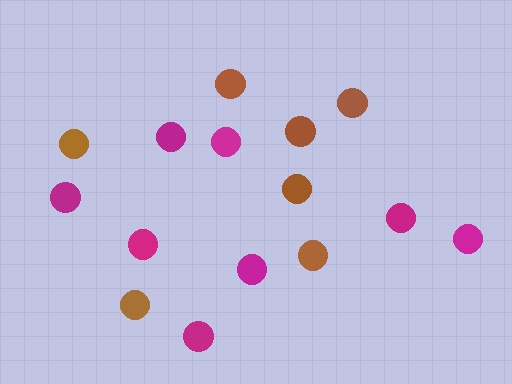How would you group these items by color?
There are 2 groups: one group of brown circles (7) and one group of magenta circles (8).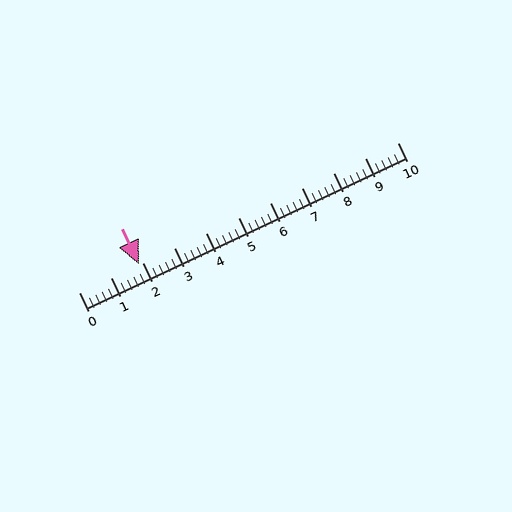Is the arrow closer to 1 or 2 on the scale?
The arrow is closer to 2.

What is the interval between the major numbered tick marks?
The major tick marks are spaced 1 units apart.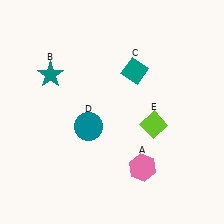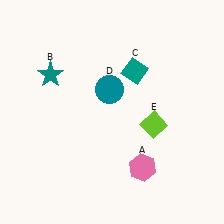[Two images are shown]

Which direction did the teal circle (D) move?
The teal circle (D) moved up.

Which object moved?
The teal circle (D) moved up.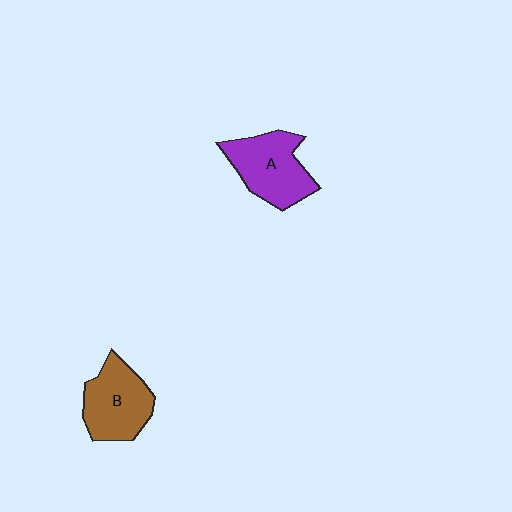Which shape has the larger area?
Shape A (purple).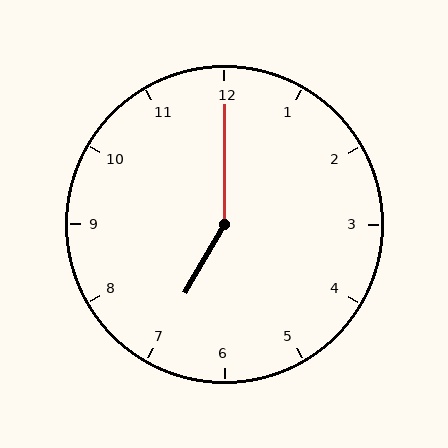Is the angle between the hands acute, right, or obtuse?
It is obtuse.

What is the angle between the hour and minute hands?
Approximately 150 degrees.